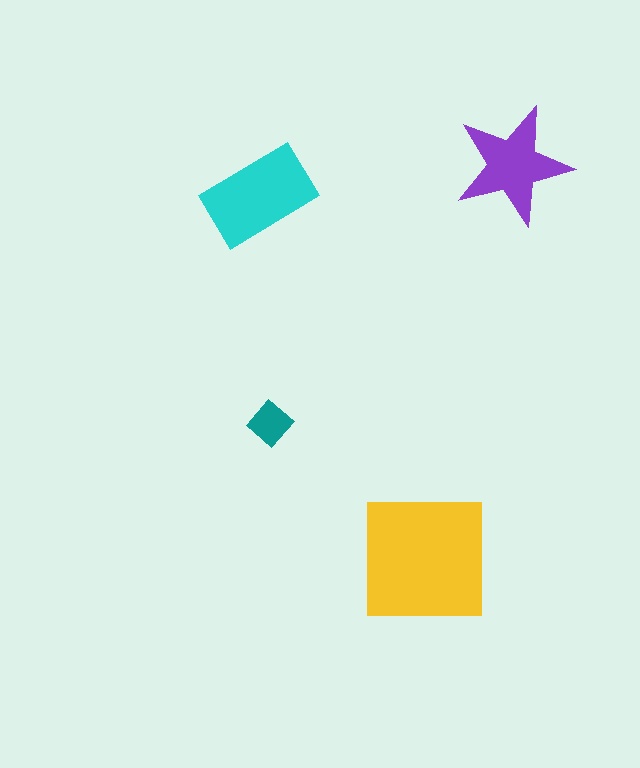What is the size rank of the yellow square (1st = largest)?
1st.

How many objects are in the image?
There are 4 objects in the image.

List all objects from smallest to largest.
The teal diamond, the purple star, the cyan rectangle, the yellow square.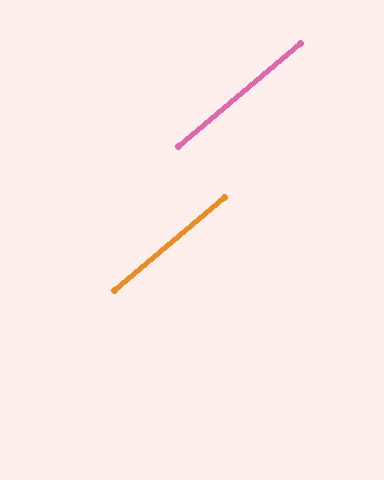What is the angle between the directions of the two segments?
Approximately 0 degrees.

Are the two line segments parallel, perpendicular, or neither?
Parallel — their directions differ by only 0.2°.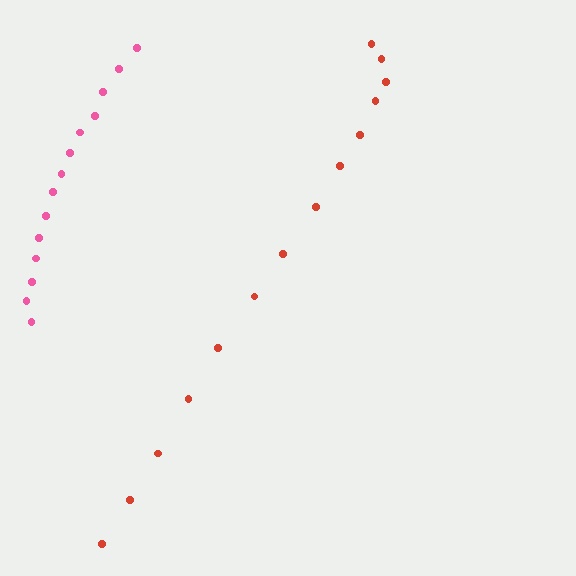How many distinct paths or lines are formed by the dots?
There are 2 distinct paths.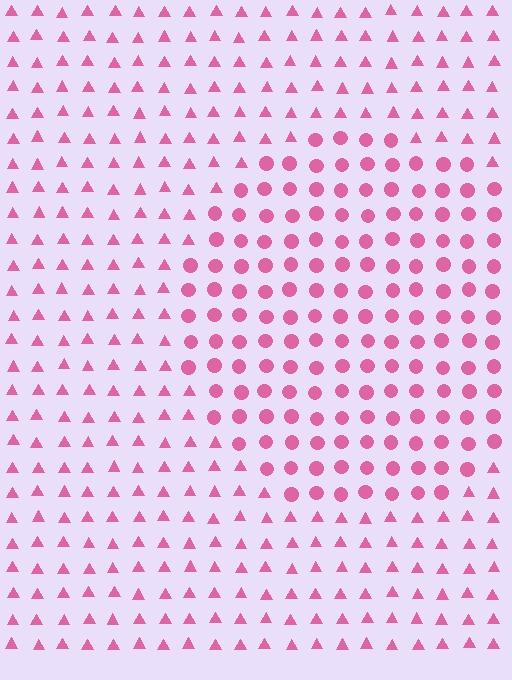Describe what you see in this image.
The image is filled with small pink elements arranged in a uniform grid. A circle-shaped region contains circles, while the surrounding area contains triangles. The boundary is defined purely by the change in element shape.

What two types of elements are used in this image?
The image uses circles inside the circle region and triangles outside it.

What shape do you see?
I see a circle.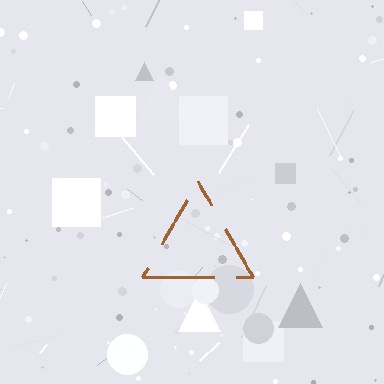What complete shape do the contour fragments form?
The contour fragments form a triangle.